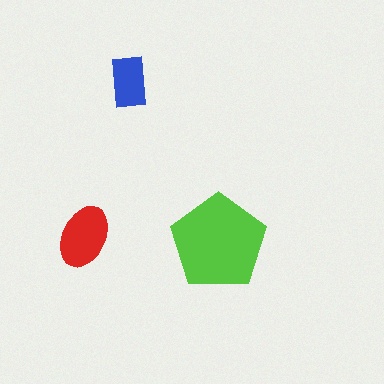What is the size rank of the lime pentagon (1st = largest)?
1st.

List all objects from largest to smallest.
The lime pentagon, the red ellipse, the blue rectangle.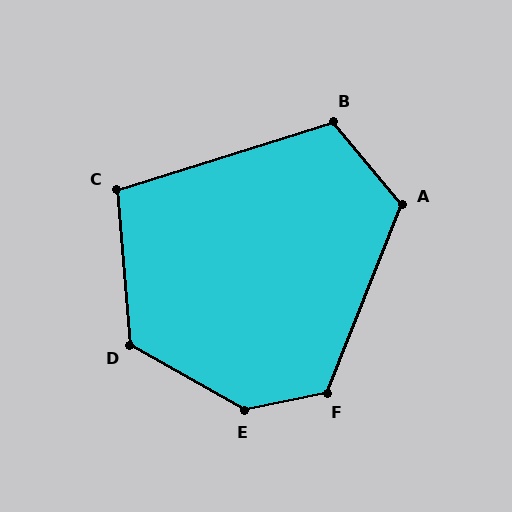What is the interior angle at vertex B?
Approximately 113 degrees (obtuse).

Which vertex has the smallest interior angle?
C, at approximately 102 degrees.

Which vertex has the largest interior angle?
E, at approximately 139 degrees.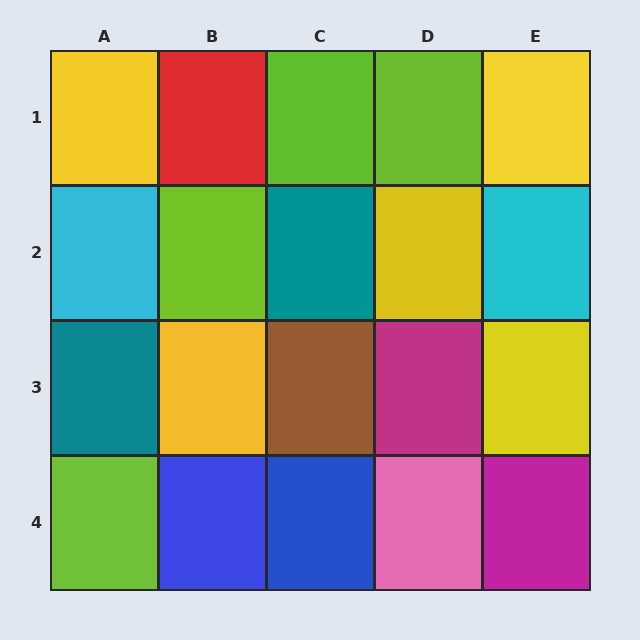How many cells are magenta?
2 cells are magenta.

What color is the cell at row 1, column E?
Yellow.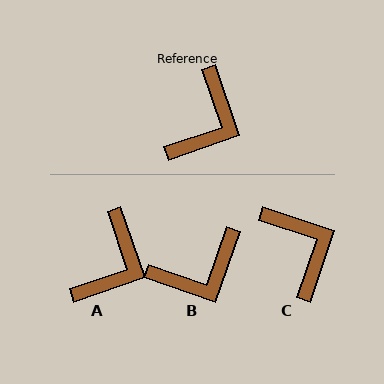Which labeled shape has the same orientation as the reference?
A.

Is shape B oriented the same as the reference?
No, it is off by about 38 degrees.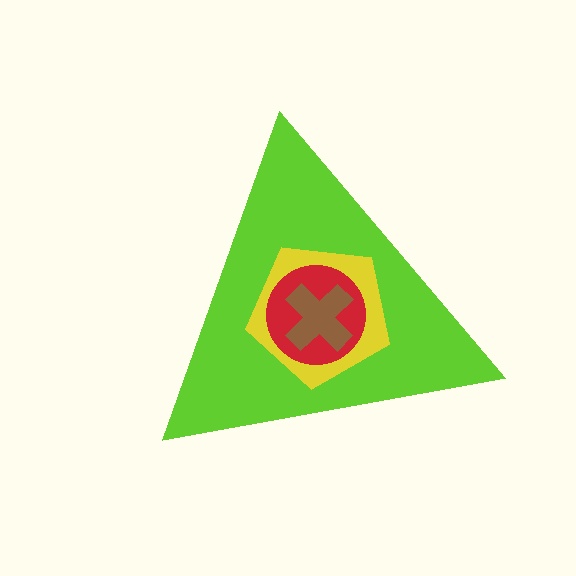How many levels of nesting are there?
4.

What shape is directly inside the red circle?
The brown cross.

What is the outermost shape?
The lime triangle.